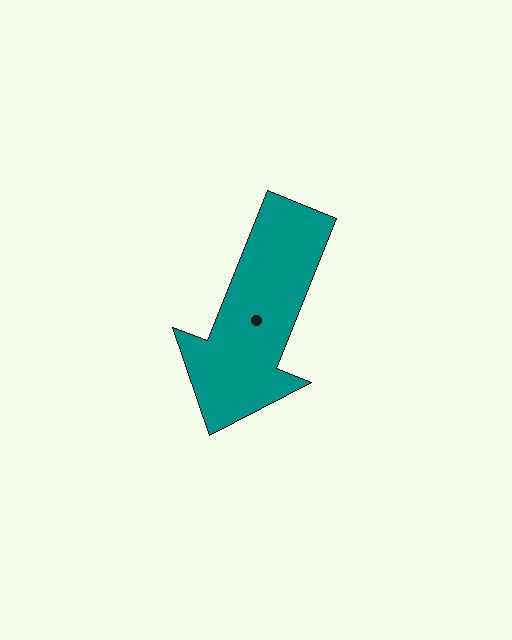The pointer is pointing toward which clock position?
Roughly 7 o'clock.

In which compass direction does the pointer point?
South.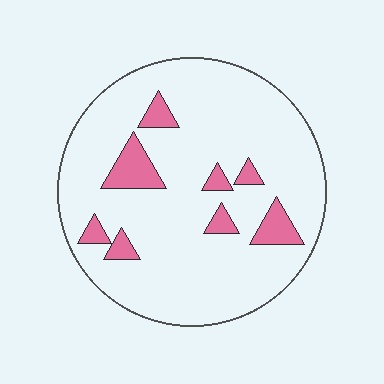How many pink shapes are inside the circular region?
8.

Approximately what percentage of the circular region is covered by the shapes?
Approximately 10%.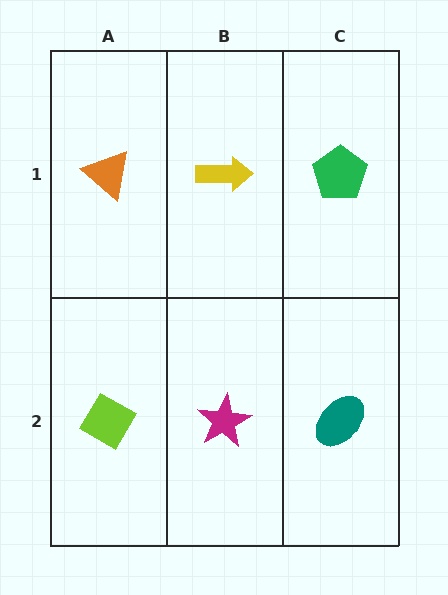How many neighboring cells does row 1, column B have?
3.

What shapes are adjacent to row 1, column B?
A magenta star (row 2, column B), an orange triangle (row 1, column A), a green pentagon (row 1, column C).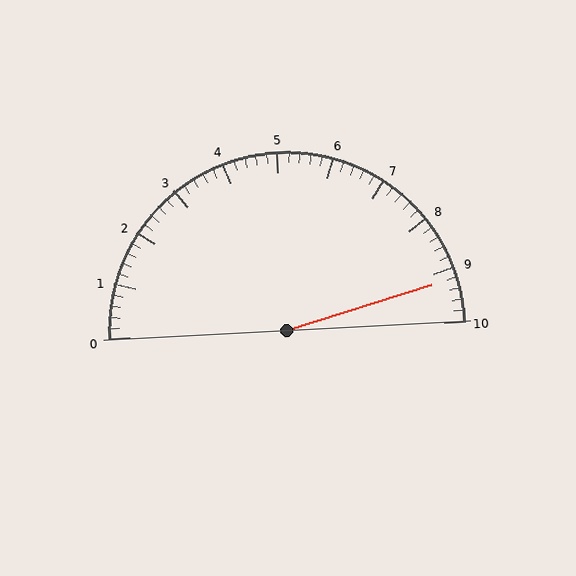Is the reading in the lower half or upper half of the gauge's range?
The reading is in the upper half of the range (0 to 10).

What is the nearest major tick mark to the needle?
The nearest major tick mark is 9.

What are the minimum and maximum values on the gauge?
The gauge ranges from 0 to 10.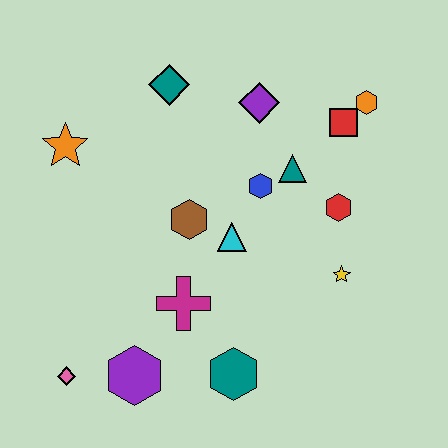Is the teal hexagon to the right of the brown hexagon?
Yes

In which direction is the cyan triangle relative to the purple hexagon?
The cyan triangle is above the purple hexagon.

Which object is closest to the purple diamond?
The teal triangle is closest to the purple diamond.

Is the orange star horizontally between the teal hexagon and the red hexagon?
No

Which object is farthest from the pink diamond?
The orange hexagon is farthest from the pink diamond.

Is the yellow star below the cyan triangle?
Yes